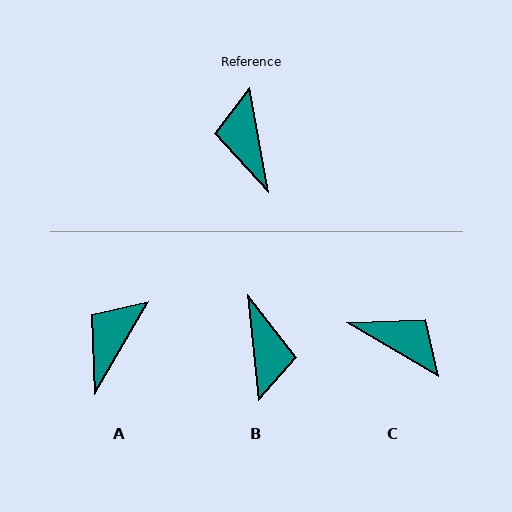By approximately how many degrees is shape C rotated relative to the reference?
Approximately 131 degrees clockwise.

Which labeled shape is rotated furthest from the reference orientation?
B, about 175 degrees away.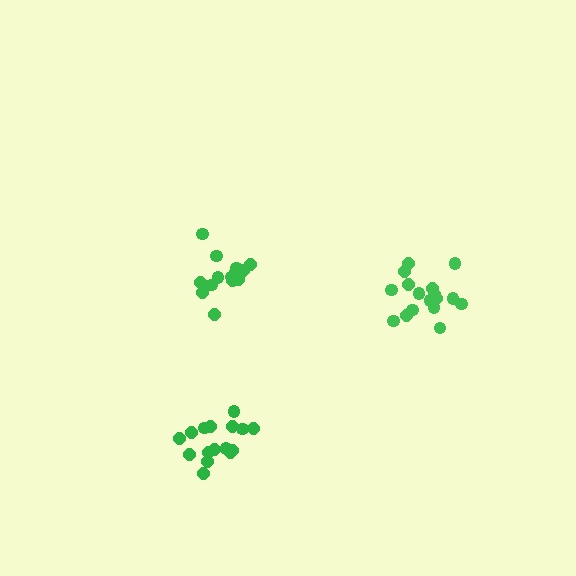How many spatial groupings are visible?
There are 3 spatial groupings.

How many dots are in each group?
Group 1: 16 dots, Group 2: 17 dots, Group 3: 14 dots (47 total).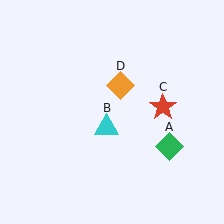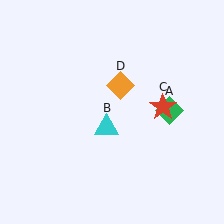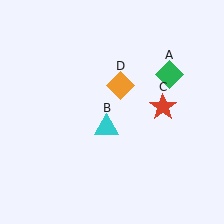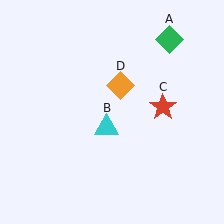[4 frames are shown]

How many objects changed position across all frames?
1 object changed position: green diamond (object A).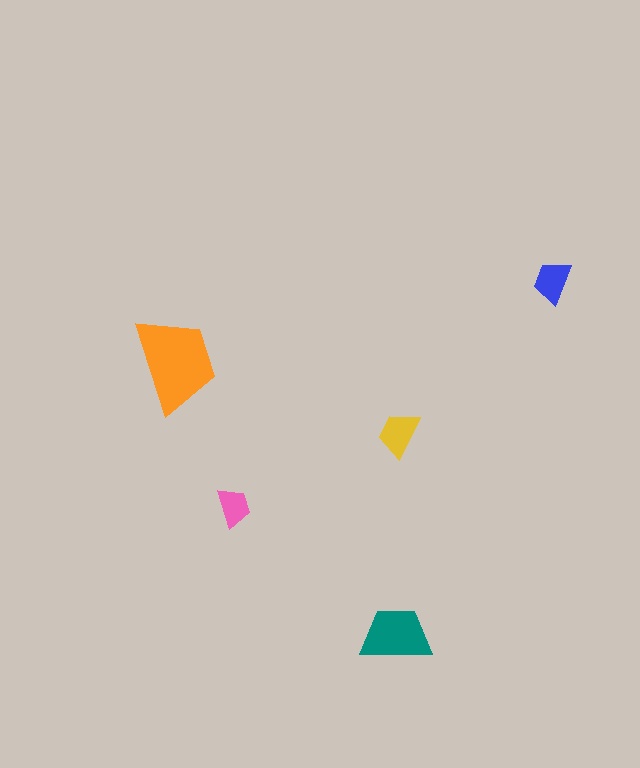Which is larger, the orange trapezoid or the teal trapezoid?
The orange one.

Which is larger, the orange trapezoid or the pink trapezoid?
The orange one.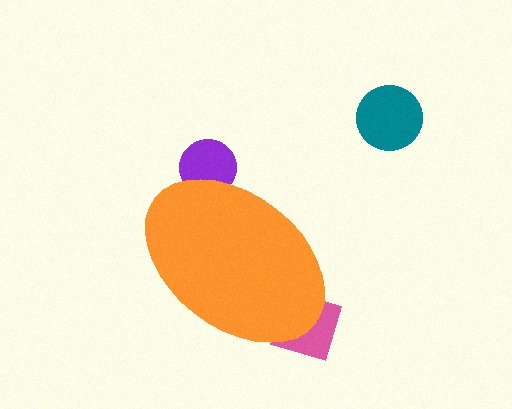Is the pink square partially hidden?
Yes, the pink square is partially hidden behind the orange ellipse.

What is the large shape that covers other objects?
An orange ellipse.